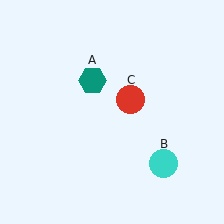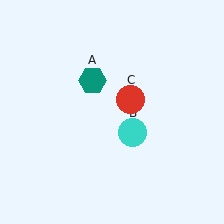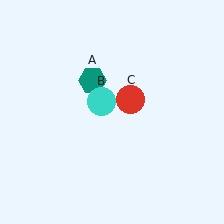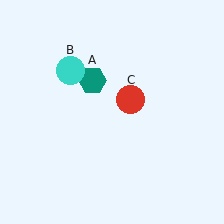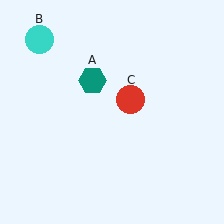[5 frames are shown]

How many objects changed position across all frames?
1 object changed position: cyan circle (object B).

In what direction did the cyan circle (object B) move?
The cyan circle (object B) moved up and to the left.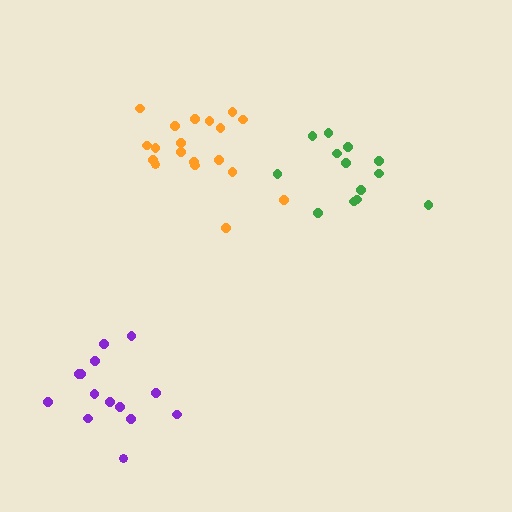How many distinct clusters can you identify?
There are 3 distinct clusters.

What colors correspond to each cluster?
The clusters are colored: green, purple, orange.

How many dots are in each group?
Group 1: 13 dots, Group 2: 14 dots, Group 3: 19 dots (46 total).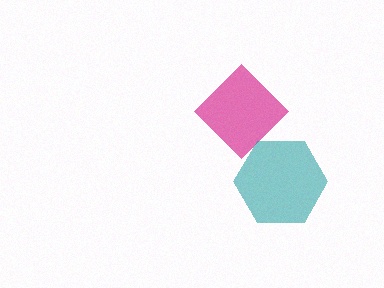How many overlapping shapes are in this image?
There are 2 overlapping shapes in the image.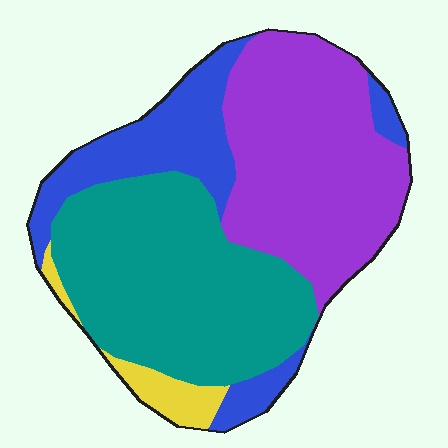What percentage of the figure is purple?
Purple covers 36% of the figure.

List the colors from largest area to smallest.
From largest to smallest: teal, purple, blue, yellow.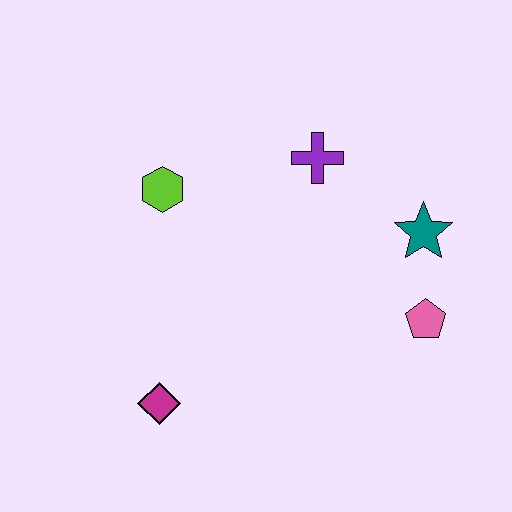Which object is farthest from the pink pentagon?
The lime hexagon is farthest from the pink pentagon.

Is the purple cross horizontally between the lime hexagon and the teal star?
Yes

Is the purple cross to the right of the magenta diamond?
Yes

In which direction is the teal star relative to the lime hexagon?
The teal star is to the right of the lime hexagon.